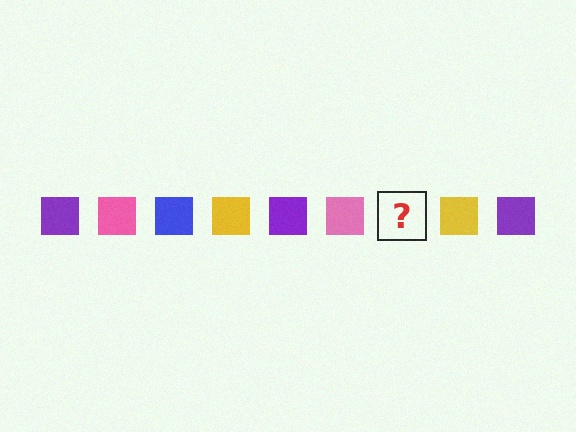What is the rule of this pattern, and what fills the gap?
The rule is that the pattern cycles through purple, pink, blue, yellow squares. The gap should be filled with a blue square.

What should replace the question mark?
The question mark should be replaced with a blue square.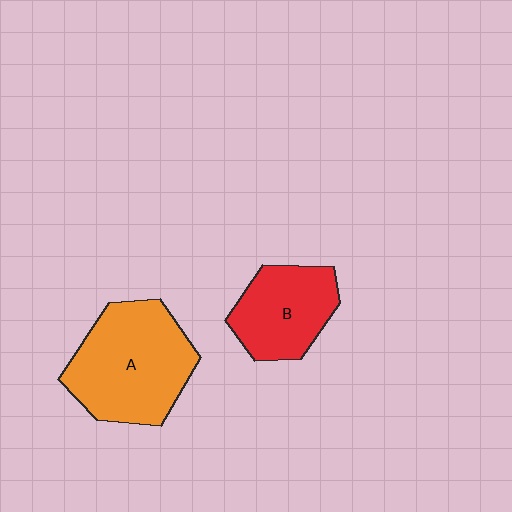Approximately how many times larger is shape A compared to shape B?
Approximately 1.5 times.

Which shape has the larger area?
Shape A (orange).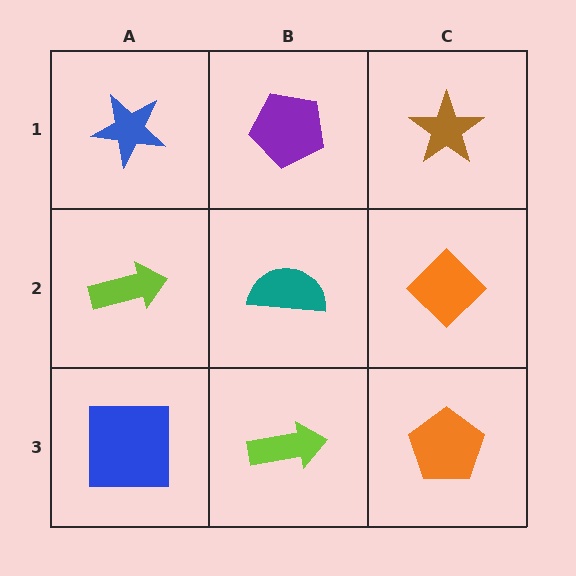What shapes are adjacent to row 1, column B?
A teal semicircle (row 2, column B), a blue star (row 1, column A), a brown star (row 1, column C).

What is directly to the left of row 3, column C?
A lime arrow.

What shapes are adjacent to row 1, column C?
An orange diamond (row 2, column C), a purple pentagon (row 1, column B).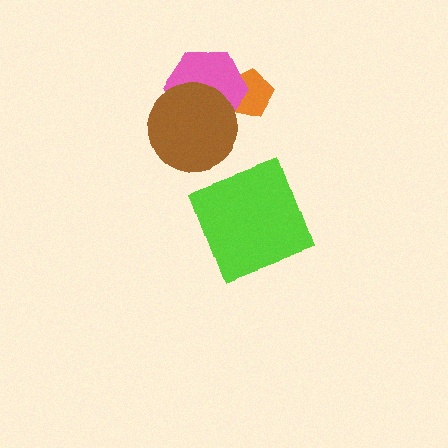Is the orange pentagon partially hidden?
Yes, it is partially covered by another shape.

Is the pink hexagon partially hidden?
Yes, it is partially covered by another shape.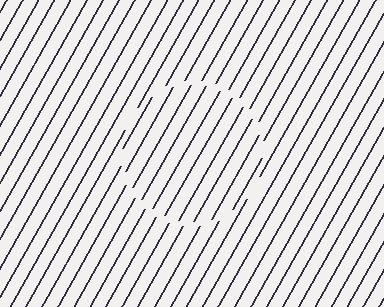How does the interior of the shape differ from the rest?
The interior of the shape contains the same grating, shifted by half a period — the contour is defined by the phase discontinuity where line-ends from the inner and outer gratings abut.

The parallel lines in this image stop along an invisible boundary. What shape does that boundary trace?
An illusory circle. The interior of the shape contains the same grating, shifted by half a period — the contour is defined by the phase discontinuity where line-ends from the inner and outer gratings abut.